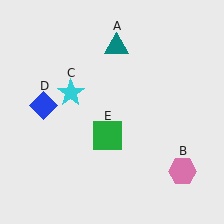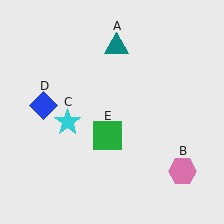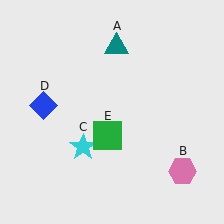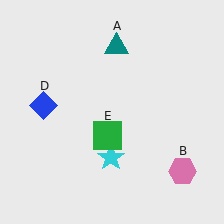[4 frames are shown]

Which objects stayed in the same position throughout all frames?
Teal triangle (object A) and pink hexagon (object B) and blue diamond (object D) and green square (object E) remained stationary.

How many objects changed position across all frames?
1 object changed position: cyan star (object C).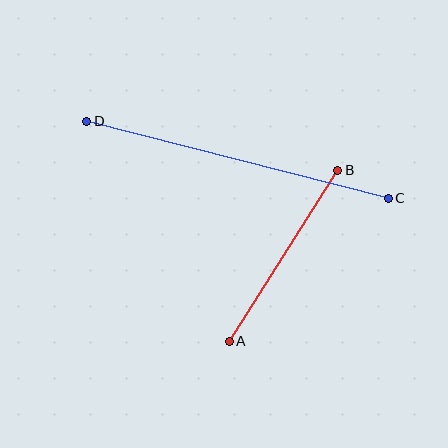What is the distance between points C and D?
The distance is approximately 311 pixels.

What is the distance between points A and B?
The distance is approximately 203 pixels.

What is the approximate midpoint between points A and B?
The midpoint is at approximately (283, 256) pixels.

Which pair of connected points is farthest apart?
Points C and D are farthest apart.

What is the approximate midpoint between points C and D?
The midpoint is at approximately (237, 160) pixels.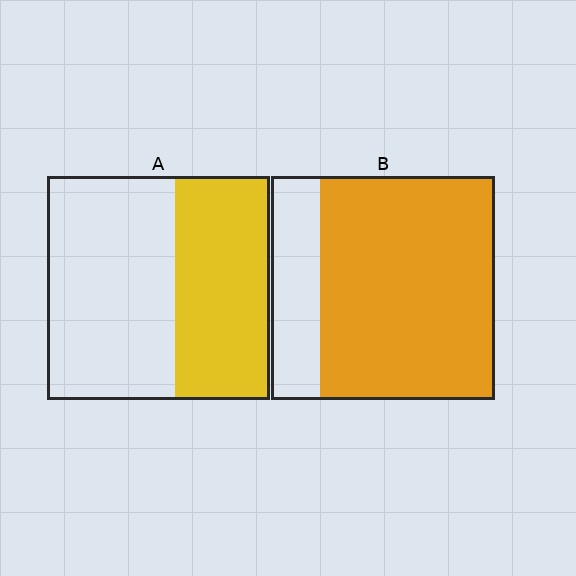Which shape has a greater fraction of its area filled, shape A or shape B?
Shape B.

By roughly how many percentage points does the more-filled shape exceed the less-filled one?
By roughly 35 percentage points (B over A).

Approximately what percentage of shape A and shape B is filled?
A is approximately 45% and B is approximately 80%.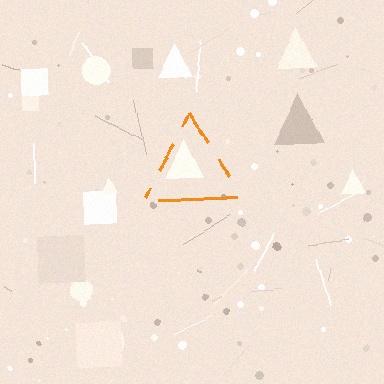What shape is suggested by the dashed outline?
The dashed outline suggests a triangle.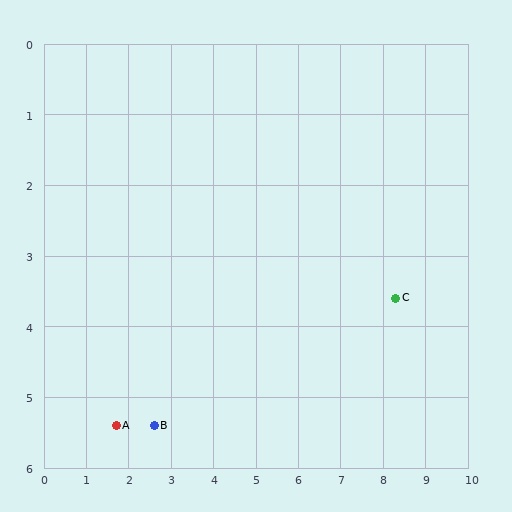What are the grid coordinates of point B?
Point B is at approximately (2.6, 5.4).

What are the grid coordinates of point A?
Point A is at approximately (1.7, 5.4).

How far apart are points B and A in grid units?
Points B and A are about 0.9 grid units apart.